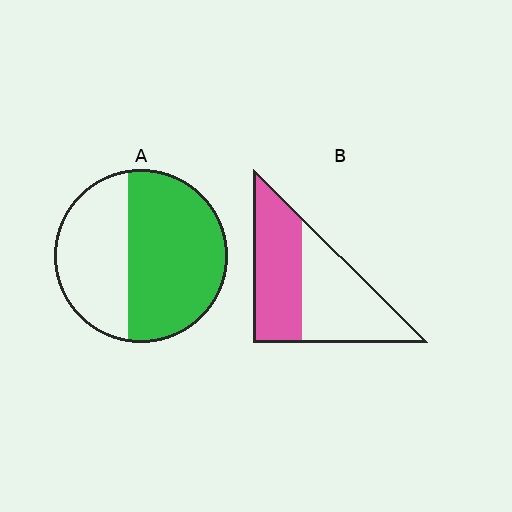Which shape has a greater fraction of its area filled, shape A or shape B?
Shape A.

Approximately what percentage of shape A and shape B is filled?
A is approximately 60% and B is approximately 50%.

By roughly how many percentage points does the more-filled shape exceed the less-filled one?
By roughly 10 percentage points (A over B).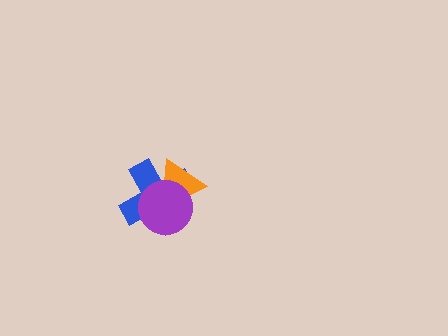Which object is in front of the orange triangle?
The purple circle is in front of the orange triangle.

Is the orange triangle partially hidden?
Yes, it is partially covered by another shape.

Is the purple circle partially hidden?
No, no other shape covers it.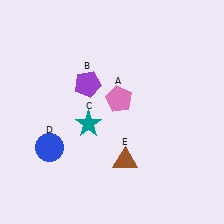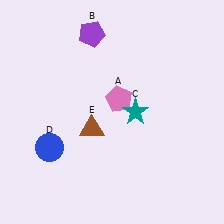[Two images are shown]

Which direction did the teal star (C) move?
The teal star (C) moved right.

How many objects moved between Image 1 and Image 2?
3 objects moved between the two images.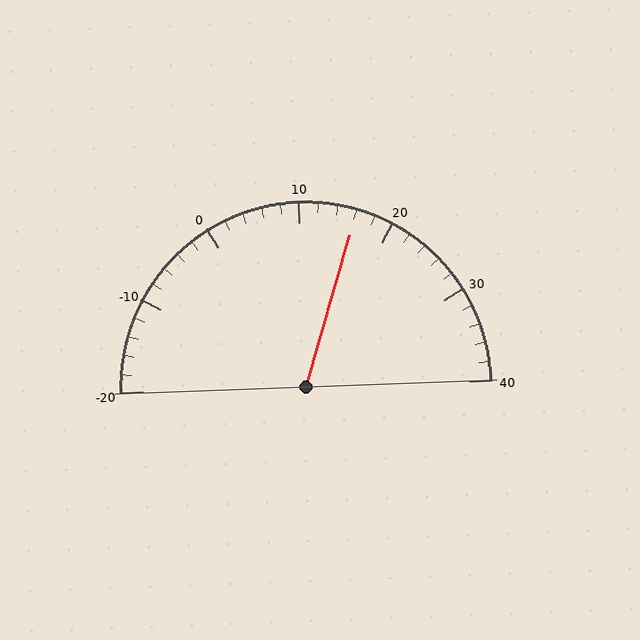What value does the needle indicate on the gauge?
The needle indicates approximately 16.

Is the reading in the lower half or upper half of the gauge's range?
The reading is in the upper half of the range (-20 to 40).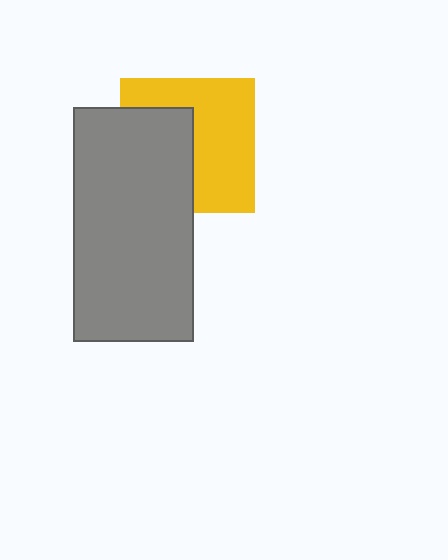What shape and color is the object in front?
The object in front is a gray rectangle.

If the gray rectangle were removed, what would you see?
You would see the complete yellow square.